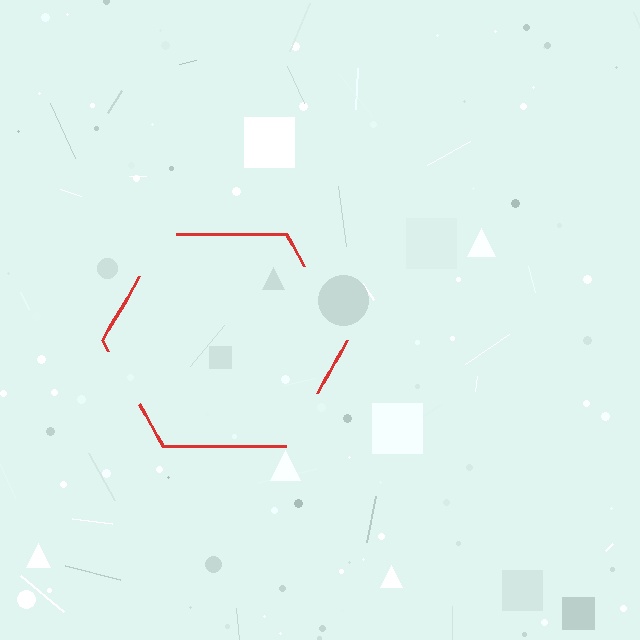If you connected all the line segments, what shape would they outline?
They would outline a hexagon.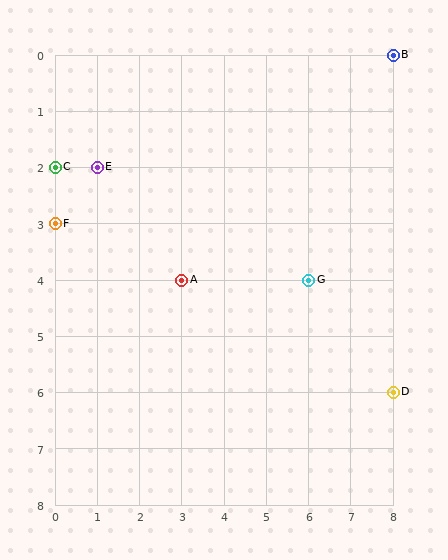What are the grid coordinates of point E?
Point E is at grid coordinates (1, 2).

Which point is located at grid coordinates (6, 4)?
Point G is at (6, 4).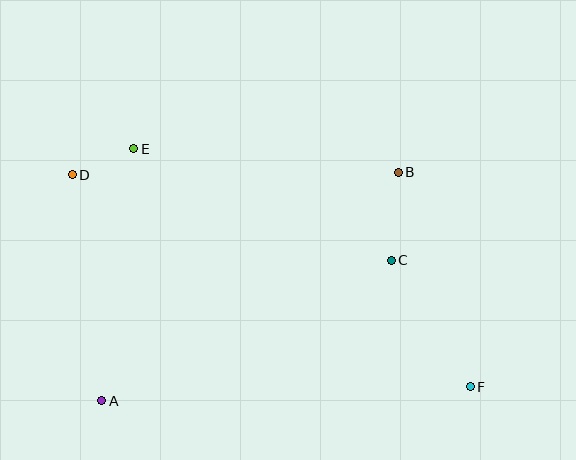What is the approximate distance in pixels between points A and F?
The distance between A and F is approximately 369 pixels.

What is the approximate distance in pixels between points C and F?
The distance between C and F is approximately 149 pixels.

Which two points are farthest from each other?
Points D and F are farthest from each other.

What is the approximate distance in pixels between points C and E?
The distance between C and E is approximately 280 pixels.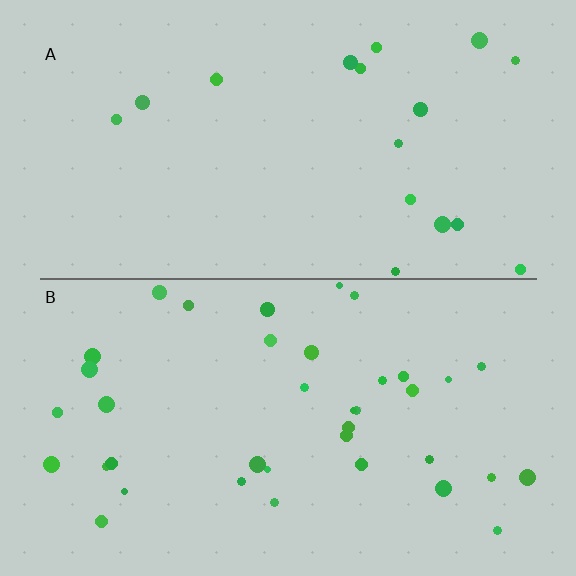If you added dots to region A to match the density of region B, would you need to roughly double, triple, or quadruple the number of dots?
Approximately double.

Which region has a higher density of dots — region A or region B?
B (the bottom).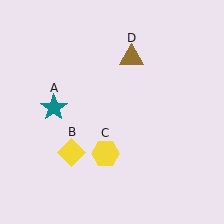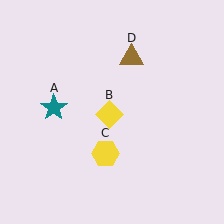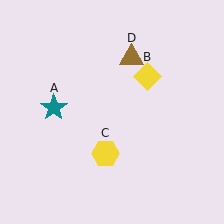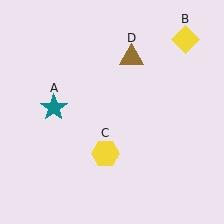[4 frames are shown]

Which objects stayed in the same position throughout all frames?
Teal star (object A) and yellow hexagon (object C) and brown triangle (object D) remained stationary.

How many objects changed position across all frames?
1 object changed position: yellow diamond (object B).